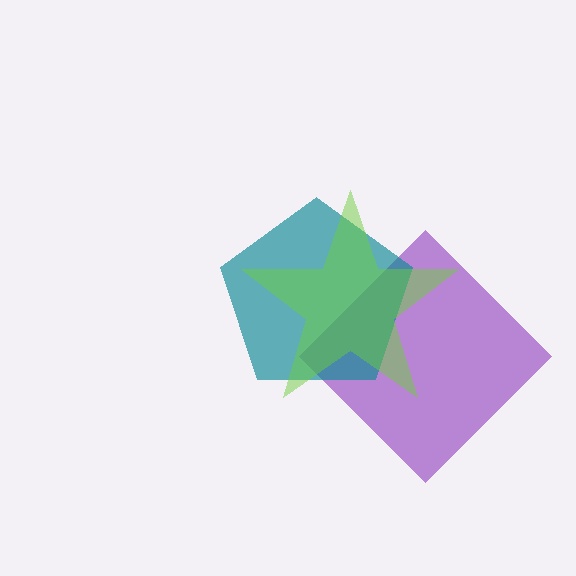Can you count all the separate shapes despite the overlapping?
Yes, there are 3 separate shapes.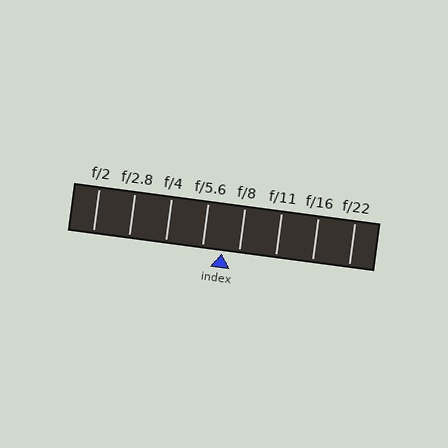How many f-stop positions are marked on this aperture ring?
There are 8 f-stop positions marked.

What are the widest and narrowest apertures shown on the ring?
The widest aperture shown is f/2 and the narrowest is f/22.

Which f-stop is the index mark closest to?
The index mark is closest to f/8.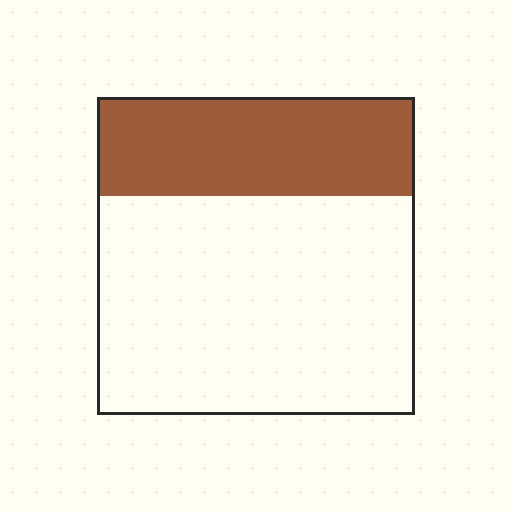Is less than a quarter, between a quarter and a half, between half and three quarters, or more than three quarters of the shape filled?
Between a quarter and a half.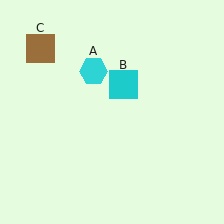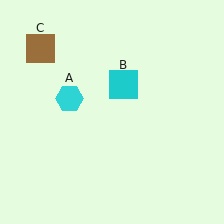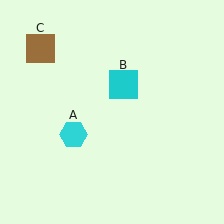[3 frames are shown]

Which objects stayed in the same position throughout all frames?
Cyan square (object B) and brown square (object C) remained stationary.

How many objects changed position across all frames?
1 object changed position: cyan hexagon (object A).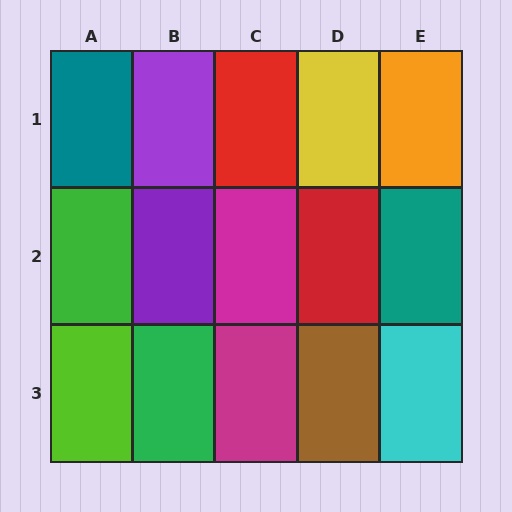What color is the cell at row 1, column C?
Red.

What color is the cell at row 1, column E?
Orange.